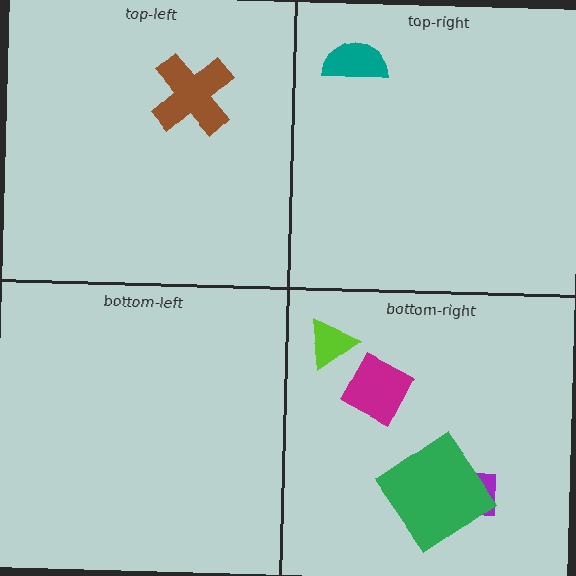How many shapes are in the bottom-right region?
4.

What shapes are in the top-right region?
The teal semicircle.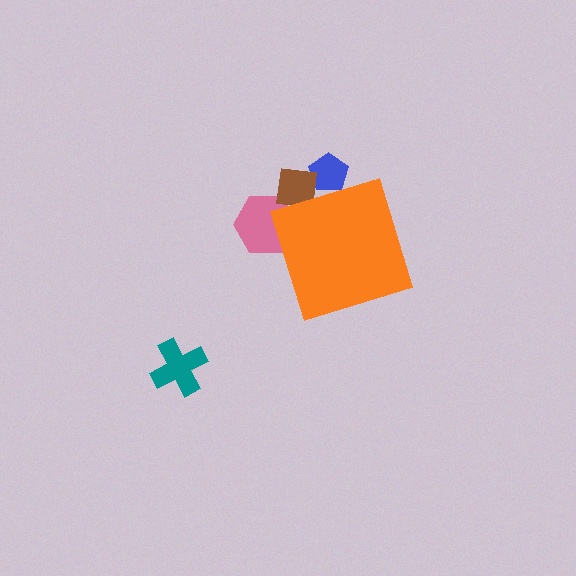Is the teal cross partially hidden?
No, the teal cross is fully visible.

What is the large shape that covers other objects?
An orange diamond.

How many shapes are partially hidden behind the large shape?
3 shapes are partially hidden.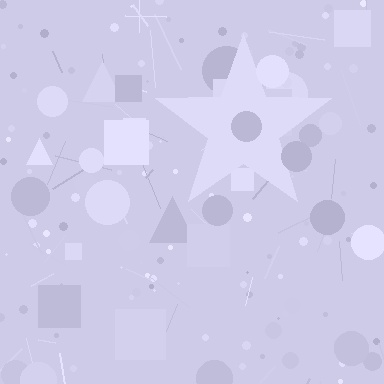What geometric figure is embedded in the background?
A star is embedded in the background.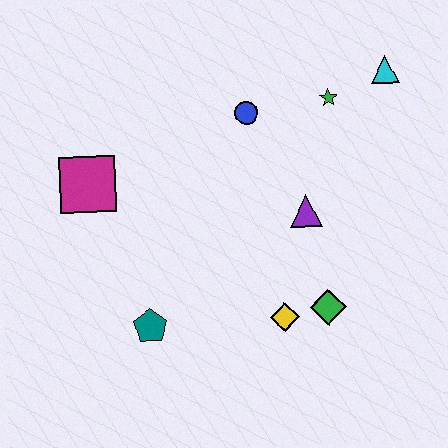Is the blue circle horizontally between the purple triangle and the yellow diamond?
No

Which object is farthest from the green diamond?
The magenta square is farthest from the green diamond.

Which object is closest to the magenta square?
The teal pentagon is closest to the magenta square.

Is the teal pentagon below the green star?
Yes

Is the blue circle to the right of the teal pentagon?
Yes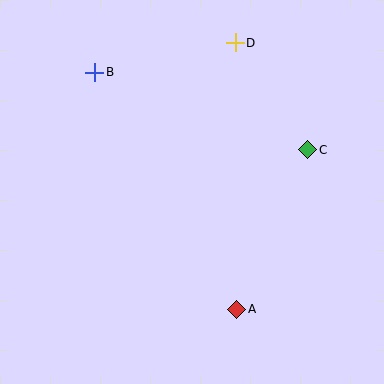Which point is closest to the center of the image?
Point C at (308, 150) is closest to the center.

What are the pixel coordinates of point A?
Point A is at (237, 309).